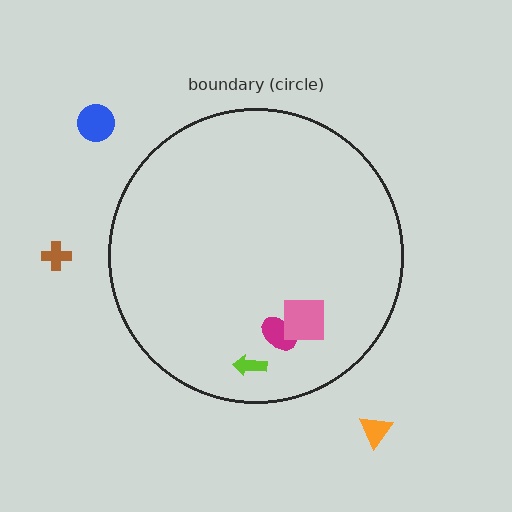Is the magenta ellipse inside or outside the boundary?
Inside.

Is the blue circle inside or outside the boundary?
Outside.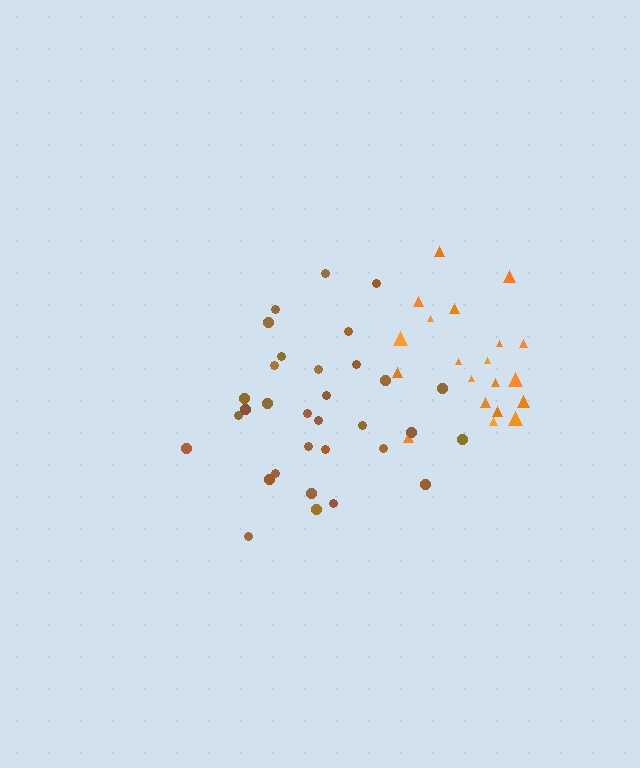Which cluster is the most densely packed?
Orange.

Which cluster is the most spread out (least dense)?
Brown.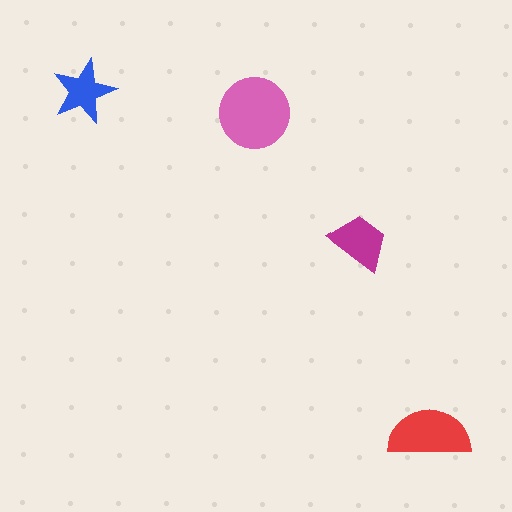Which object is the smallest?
The blue star.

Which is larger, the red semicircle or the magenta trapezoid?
The red semicircle.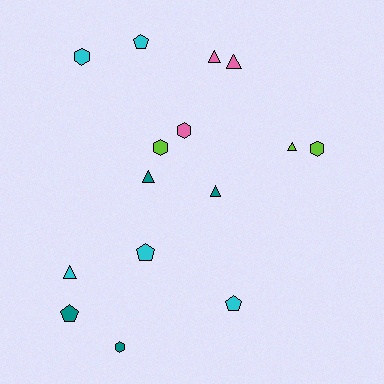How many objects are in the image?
There are 15 objects.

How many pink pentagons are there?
There are no pink pentagons.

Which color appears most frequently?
Cyan, with 5 objects.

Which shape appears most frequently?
Triangle, with 6 objects.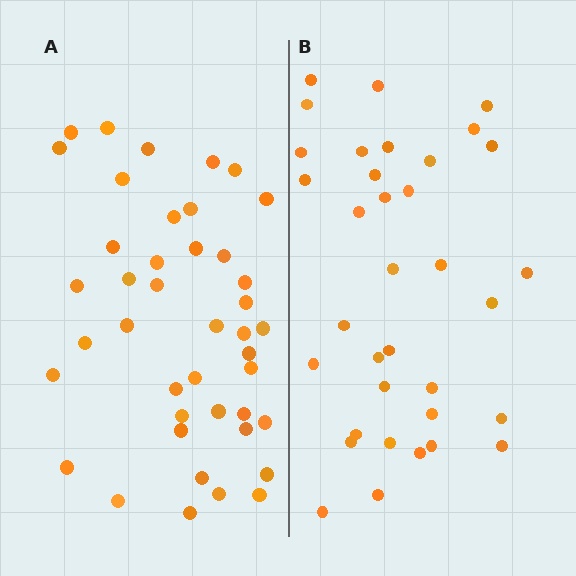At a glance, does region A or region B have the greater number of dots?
Region A (the left region) has more dots.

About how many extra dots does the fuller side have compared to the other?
Region A has roughly 8 or so more dots than region B.